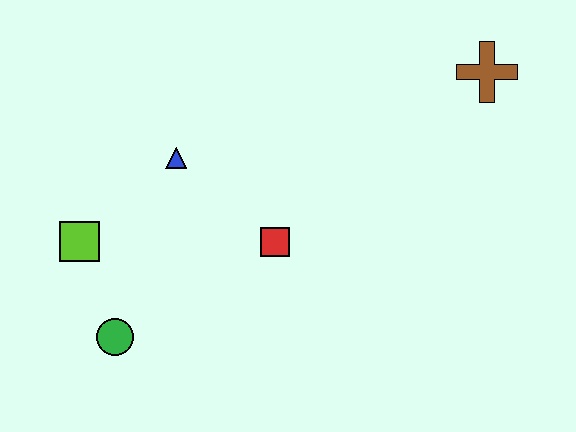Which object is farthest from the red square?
The brown cross is farthest from the red square.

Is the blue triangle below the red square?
No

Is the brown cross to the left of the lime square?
No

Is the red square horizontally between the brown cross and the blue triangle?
Yes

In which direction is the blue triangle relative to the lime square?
The blue triangle is to the right of the lime square.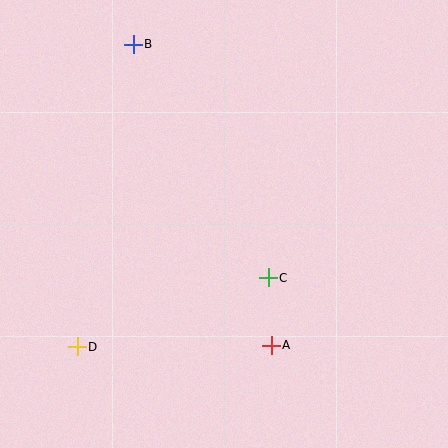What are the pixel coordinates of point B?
Point B is at (133, 44).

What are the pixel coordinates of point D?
Point D is at (77, 347).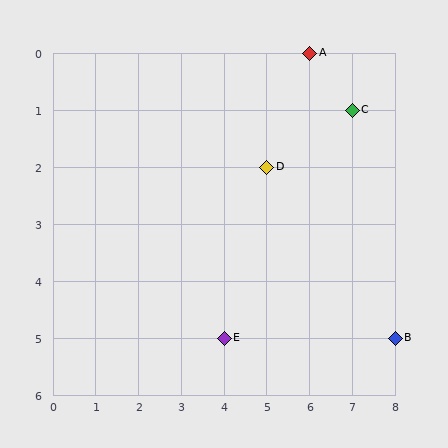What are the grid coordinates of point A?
Point A is at grid coordinates (6, 0).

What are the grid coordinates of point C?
Point C is at grid coordinates (7, 1).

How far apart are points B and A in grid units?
Points B and A are 2 columns and 5 rows apart (about 5.4 grid units diagonally).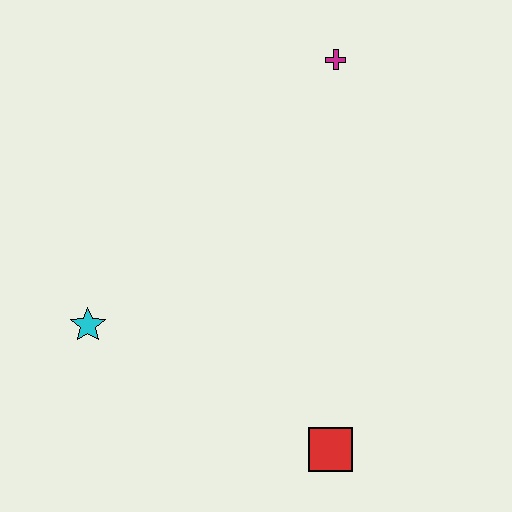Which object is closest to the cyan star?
The red square is closest to the cyan star.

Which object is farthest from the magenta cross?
The red square is farthest from the magenta cross.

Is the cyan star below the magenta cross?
Yes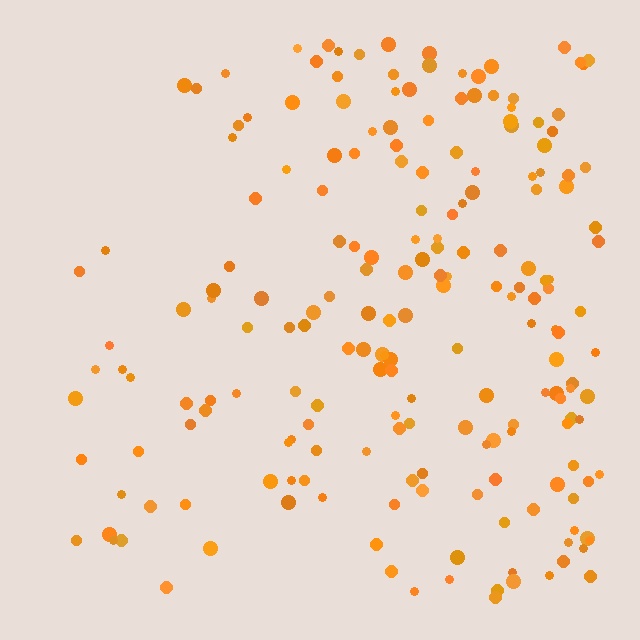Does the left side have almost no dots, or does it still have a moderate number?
Still a moderate number, just noticeably fewer than the right.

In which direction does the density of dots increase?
From left to right, with the right side densest.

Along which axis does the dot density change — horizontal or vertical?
Horizontal.